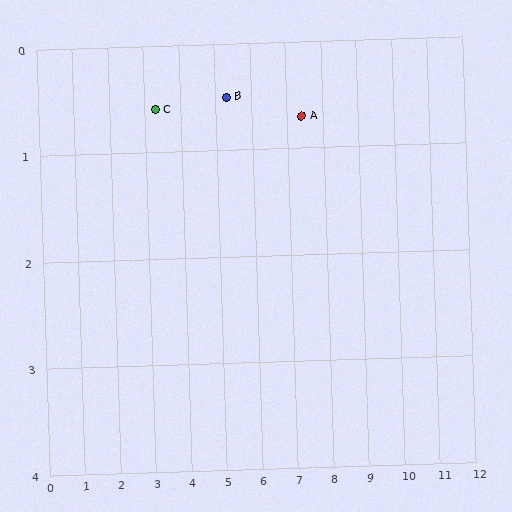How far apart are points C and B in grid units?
Points C and B are about 2.0 grid units apart.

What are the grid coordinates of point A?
Point A is at approximately (7.4, 0.7).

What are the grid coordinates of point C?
Point C is at approximately (3.3, 0.6).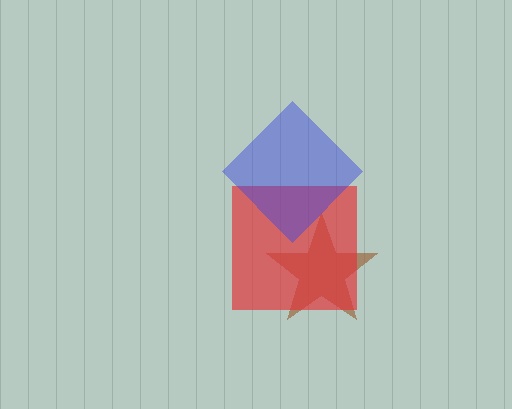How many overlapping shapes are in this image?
There are 3 overlapping shapes in the image.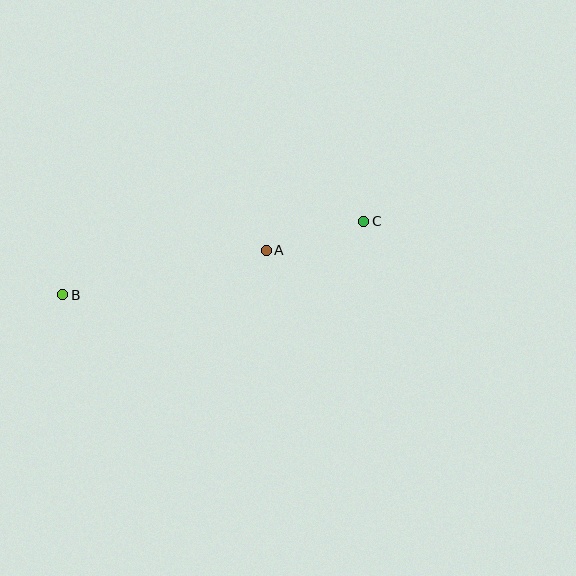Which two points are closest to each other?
Points A and C are closest to each other.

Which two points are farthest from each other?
Points B and C are farthest from each other.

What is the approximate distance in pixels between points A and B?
The distance between A and B is approximately 208 pixels.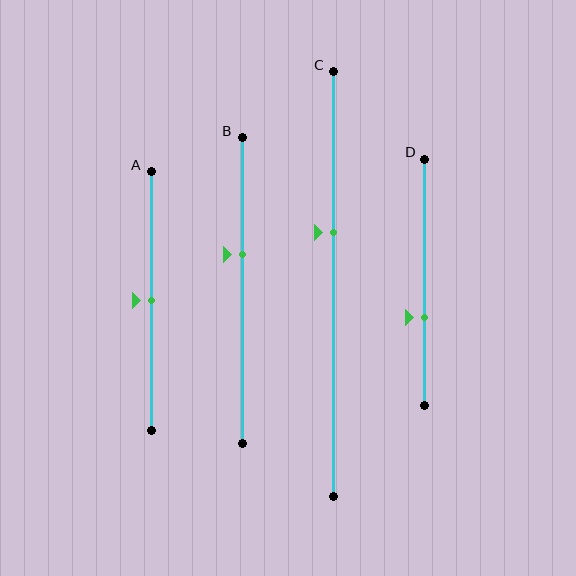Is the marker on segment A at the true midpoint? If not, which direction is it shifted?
Yes, the marker on segment A is at the true midpoint.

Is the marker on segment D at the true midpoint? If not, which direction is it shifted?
No, the marker on segment D is shifted downward by about 14% of the segment length.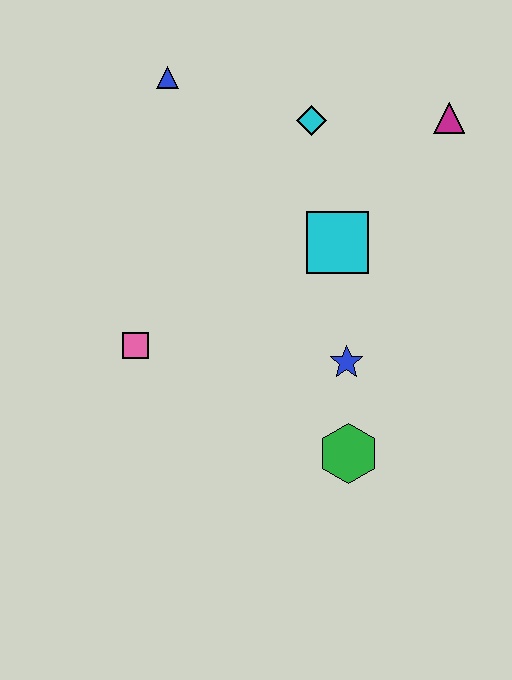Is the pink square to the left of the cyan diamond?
Yes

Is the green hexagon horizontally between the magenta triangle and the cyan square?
Yes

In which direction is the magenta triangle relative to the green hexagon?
The magenta triangle is above the green hexagon.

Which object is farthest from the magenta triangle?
The pink square is farthest from the magenta triangle.